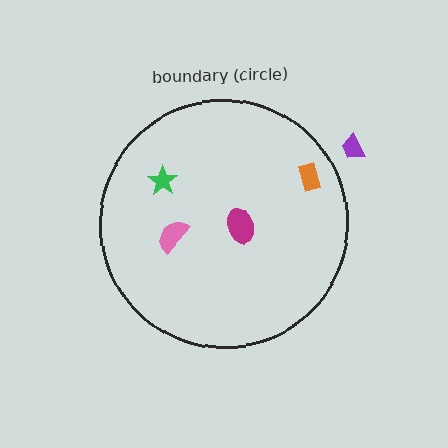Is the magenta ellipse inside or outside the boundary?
Inside.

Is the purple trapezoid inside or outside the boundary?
Outside.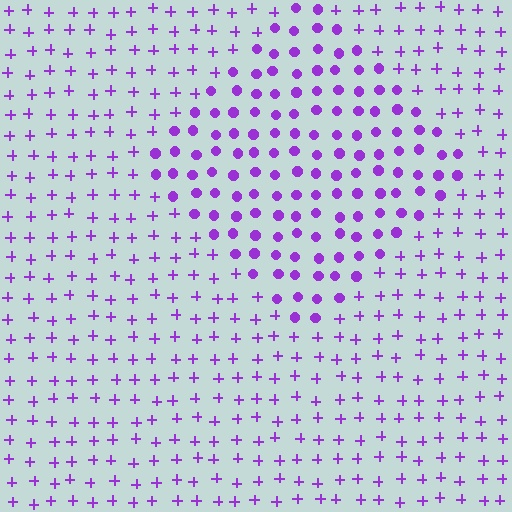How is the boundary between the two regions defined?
The boundary is defined by a change in element shape: circles inside vs. plus signs outside. All elements share the same color and spacing.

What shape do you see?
I see a diamond.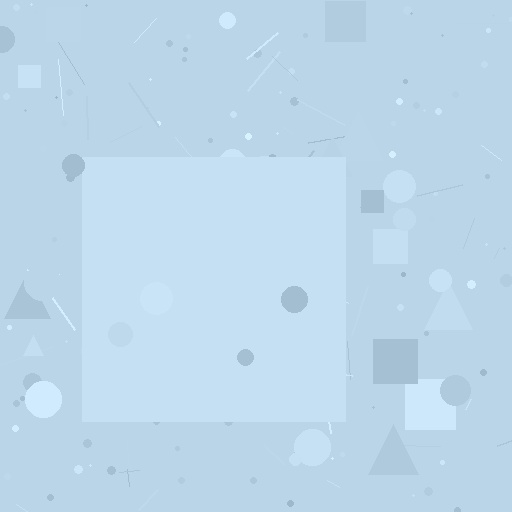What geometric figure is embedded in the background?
A square is embedded in the background.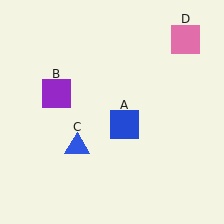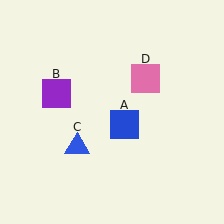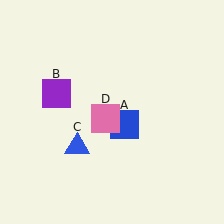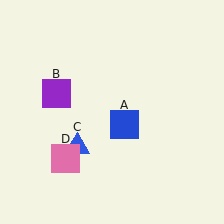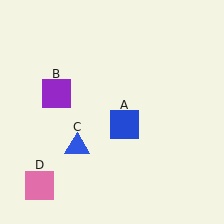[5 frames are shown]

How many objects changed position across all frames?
1 object changed position: pink square (object D).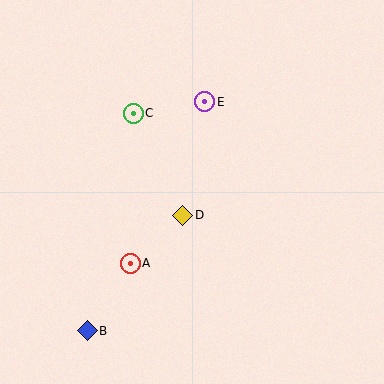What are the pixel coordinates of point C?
Point C is at (133, 113).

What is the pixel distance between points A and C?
The distance between A and C is 150 pixels.